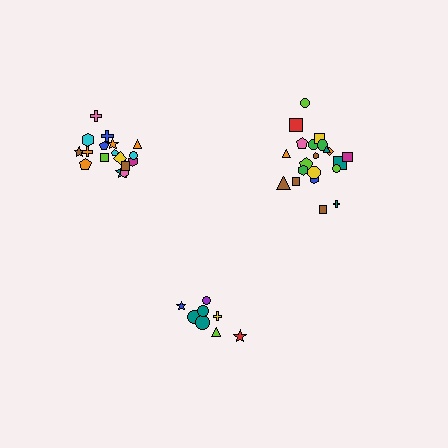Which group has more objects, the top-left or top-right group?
The top-right group.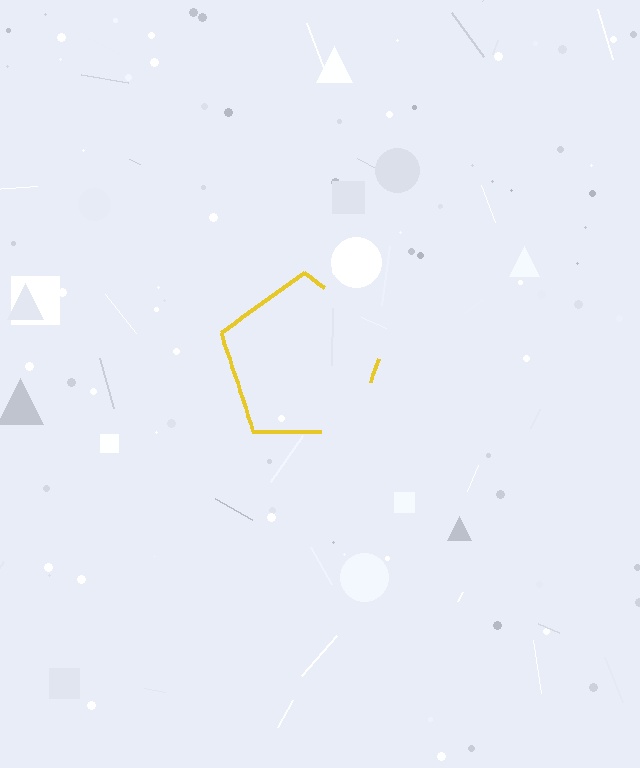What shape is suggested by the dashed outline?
The dashed outline suggests a pentagon.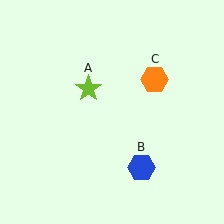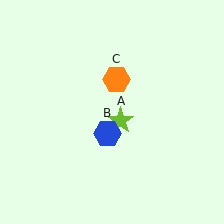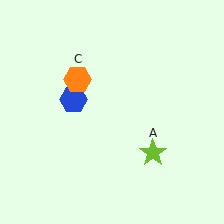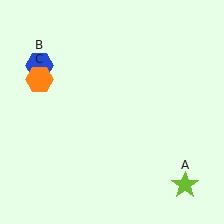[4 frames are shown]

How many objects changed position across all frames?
3 objects changed position: lime star (object A), blue hexagon (object B), orange hexagon (object C).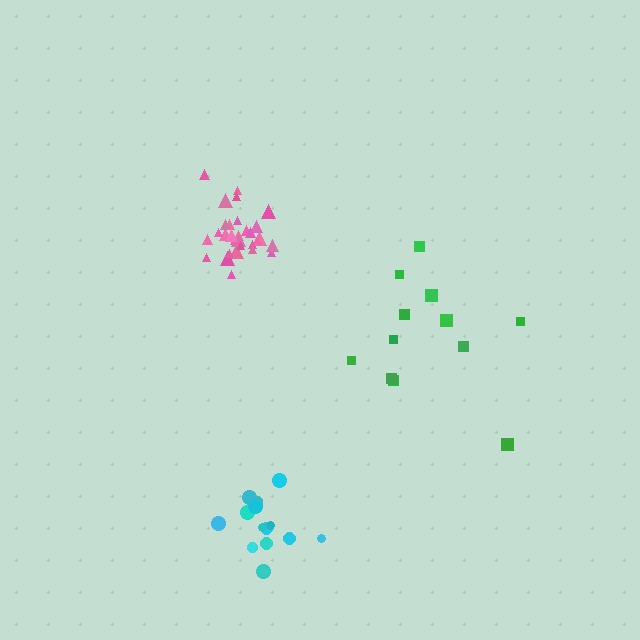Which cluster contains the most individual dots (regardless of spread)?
Pink (32).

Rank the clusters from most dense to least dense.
pink, cyan, green.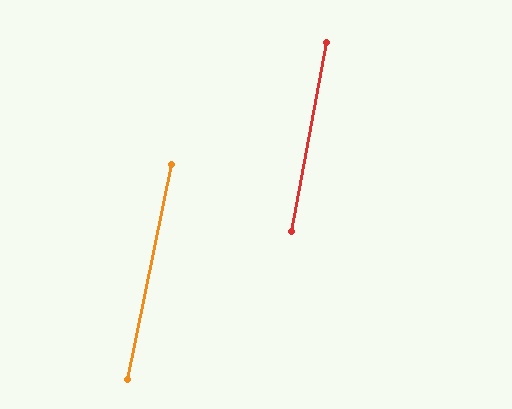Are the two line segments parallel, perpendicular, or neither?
Parallel — their directions differ by only 1.1°.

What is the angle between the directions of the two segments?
Approximately 1 degree.